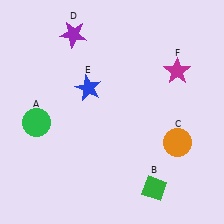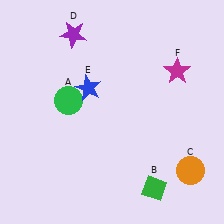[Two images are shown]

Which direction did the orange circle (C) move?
The orange circle (C) moved down.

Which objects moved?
The objects that moved are: the green circle (A), the orange circle (C).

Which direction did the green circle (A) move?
The green circle (A) moved right.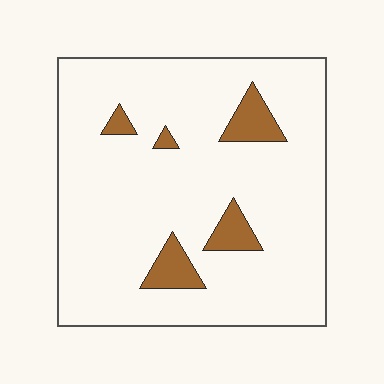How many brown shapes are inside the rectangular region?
5.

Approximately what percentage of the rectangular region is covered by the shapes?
Approximately 10%.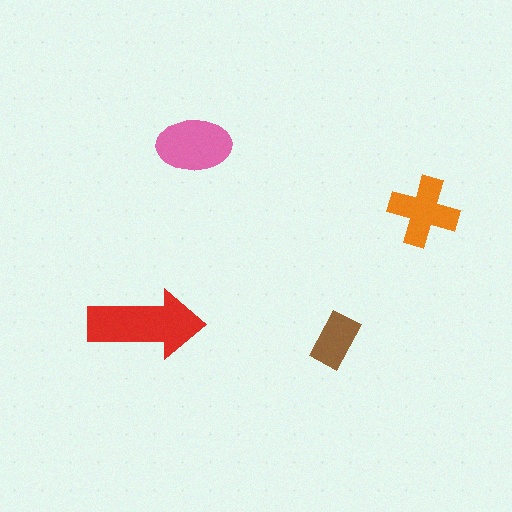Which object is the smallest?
The brown rectangle.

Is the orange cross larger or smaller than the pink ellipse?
Smaller.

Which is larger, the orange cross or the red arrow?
The red arrow.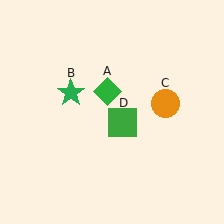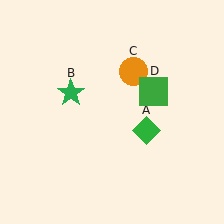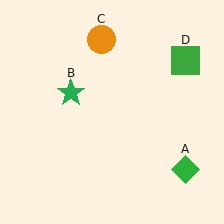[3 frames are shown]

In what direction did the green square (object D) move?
The green square (object D) moved up and to the right.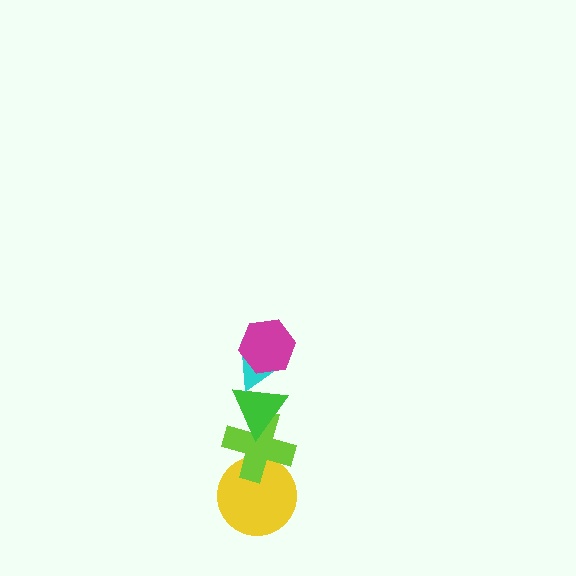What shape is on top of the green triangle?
The cyan triangle is on top of the green triangle.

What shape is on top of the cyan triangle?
The magenta hexagon is on top of the cyan triangle.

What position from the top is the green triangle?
The green triangle is 3rd from the top.